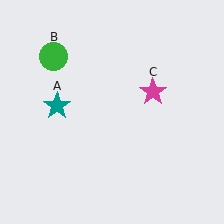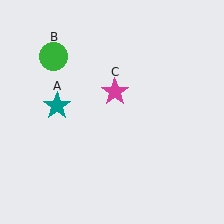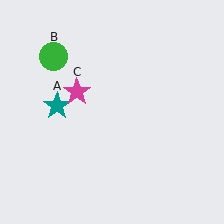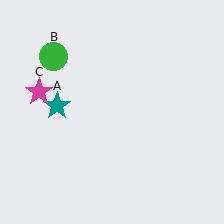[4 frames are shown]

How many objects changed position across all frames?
1 object changed position: magenta star (object C).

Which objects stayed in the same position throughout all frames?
Teal star (object A) and green circle (object B) remained stationary.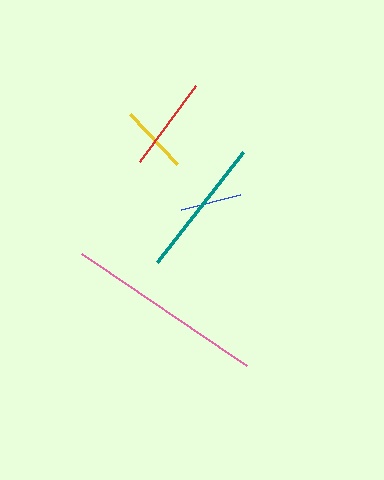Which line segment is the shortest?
The blue line is the shortest at approximately 61 pixels.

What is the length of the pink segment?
The pink segment is approximately 199 pixels long.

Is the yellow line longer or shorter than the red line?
The red line is longer than the yellow line.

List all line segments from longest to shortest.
From longest to shortest: pink, teal, red, yellow, blue.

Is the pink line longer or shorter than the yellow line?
The pink line is longer than the yellow line.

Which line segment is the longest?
The pink line is the longest at approximately 199 pixels.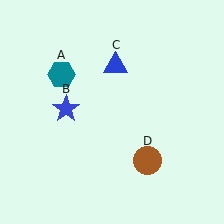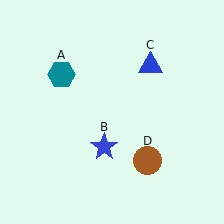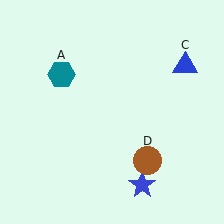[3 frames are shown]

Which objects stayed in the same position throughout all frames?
Teal hexagon (object A) and brown circle (object D) remained stationary.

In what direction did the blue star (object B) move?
The blue star (object B) moved down and to the right.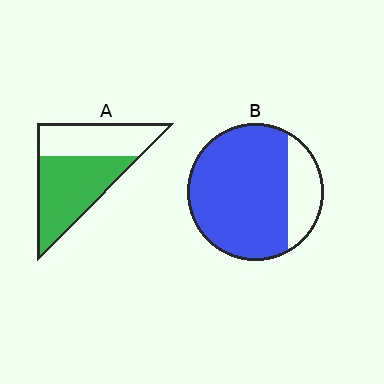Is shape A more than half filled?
Yes.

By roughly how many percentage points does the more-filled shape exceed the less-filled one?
By roughly 20 percentage points (B over A).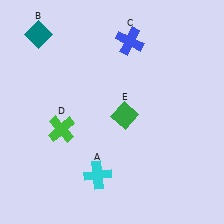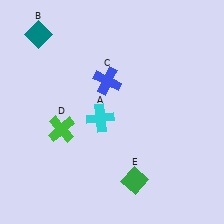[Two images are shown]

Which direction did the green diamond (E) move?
The green diamond (E) moved down.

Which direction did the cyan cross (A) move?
The cyan cross (A) moved up.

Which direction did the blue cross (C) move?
The blue cross (C) moved down.